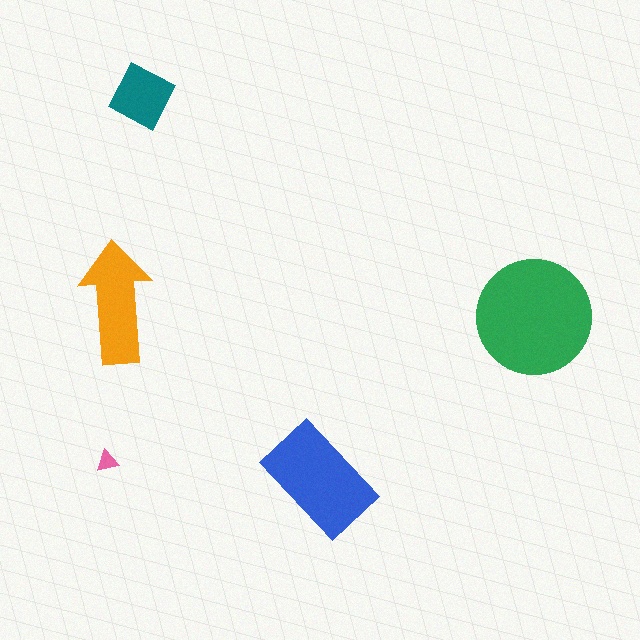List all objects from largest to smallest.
The green circle, the blue rectangle, the orange arrow, the teal diamond, the pink triangle.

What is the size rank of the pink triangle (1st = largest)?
5th.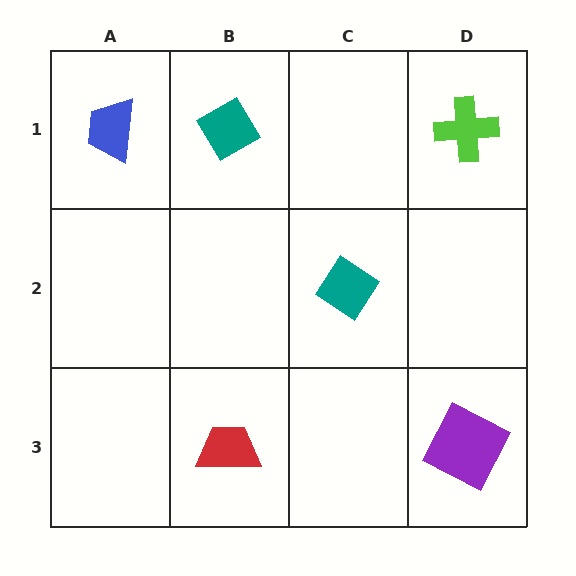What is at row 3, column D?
A purple square.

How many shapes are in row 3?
2 shapes.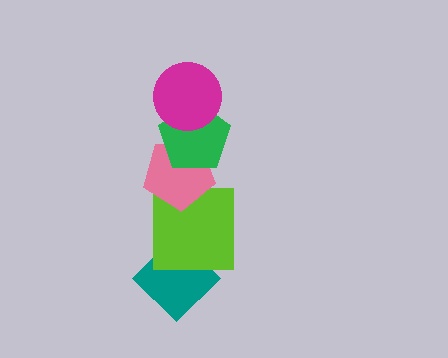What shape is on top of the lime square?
The pink pentagon is on top of the lime square.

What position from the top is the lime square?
The lime square is 4th from the top.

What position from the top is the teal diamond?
The teal diamond is 5th from the top.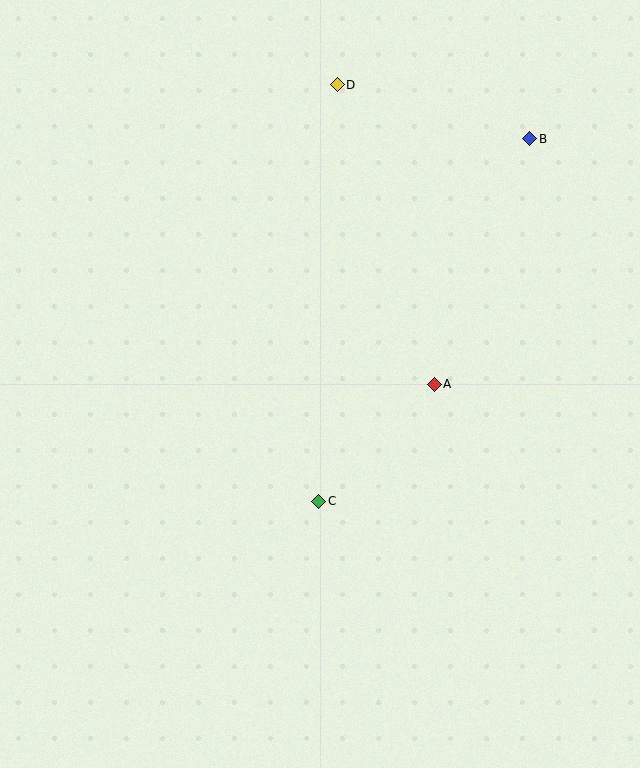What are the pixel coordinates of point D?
Point D is at (337, 85).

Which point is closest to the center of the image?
Point A at (434, 384) is closest to the center.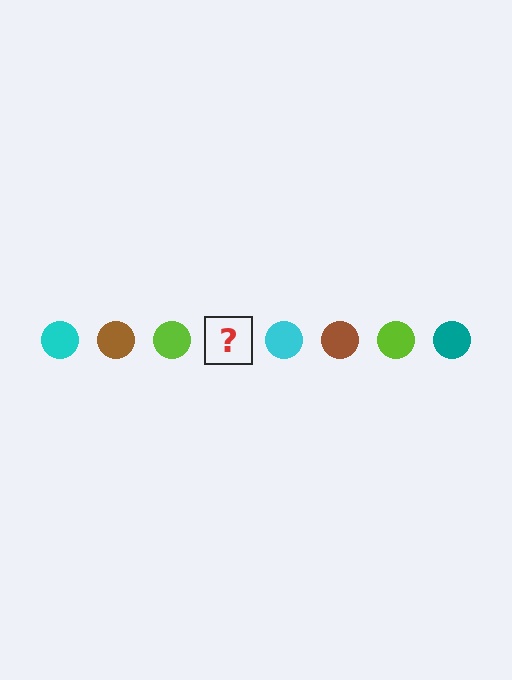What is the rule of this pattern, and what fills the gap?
The rule is that the pattern cycles through cyan, brown, lime, teal circles. The gap should be filled with a teal circle.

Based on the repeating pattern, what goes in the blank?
The blank should be a teal circle.